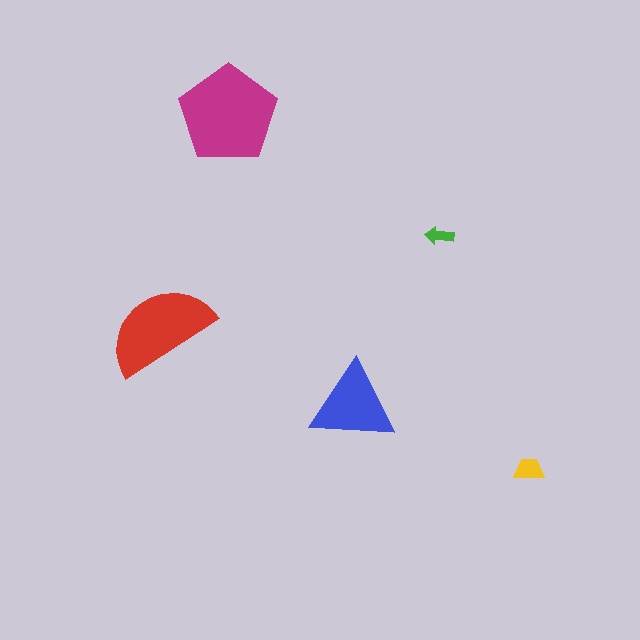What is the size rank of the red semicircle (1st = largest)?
2nd.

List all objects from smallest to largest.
The green arrow, the yellow trapezoid, the blue triangle, the red semicircle, the magenta pentagon.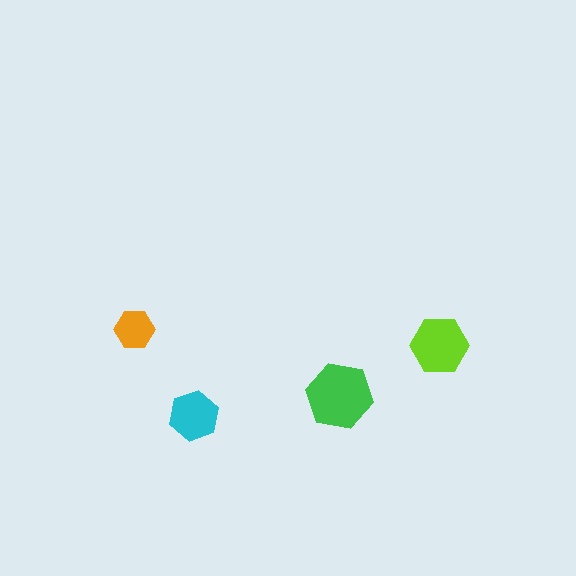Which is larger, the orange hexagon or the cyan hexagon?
The cyan one.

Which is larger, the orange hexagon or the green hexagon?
The green one.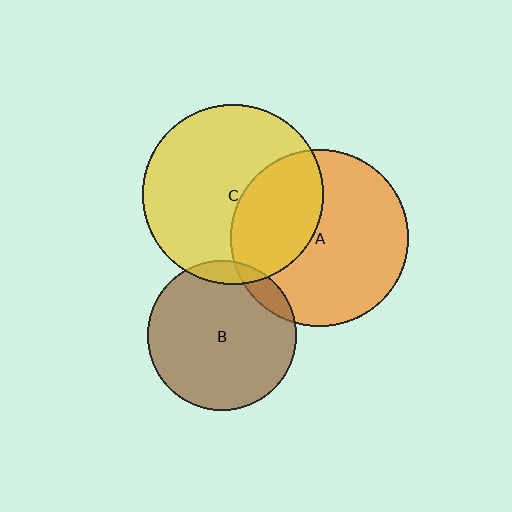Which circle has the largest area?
Circle C (yellow).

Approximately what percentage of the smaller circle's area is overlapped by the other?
Approximately 10%.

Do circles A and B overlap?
Yes.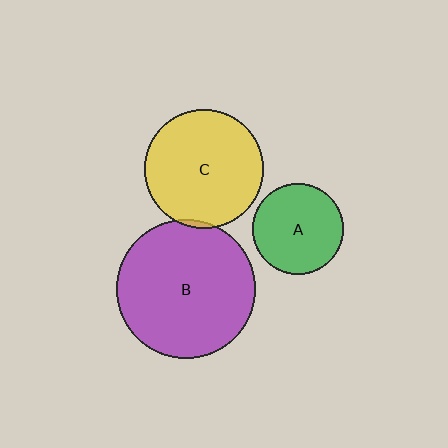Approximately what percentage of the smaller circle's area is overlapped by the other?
Approximately 5%.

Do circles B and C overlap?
Yes.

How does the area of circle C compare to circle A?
Approximately 1.7 times.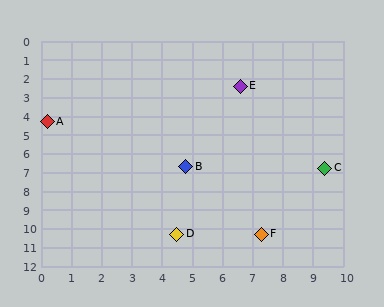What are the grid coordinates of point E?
Point E is at approximately (6.6, 2.4).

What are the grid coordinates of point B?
Point B is at approximately (4.8, 6.7).